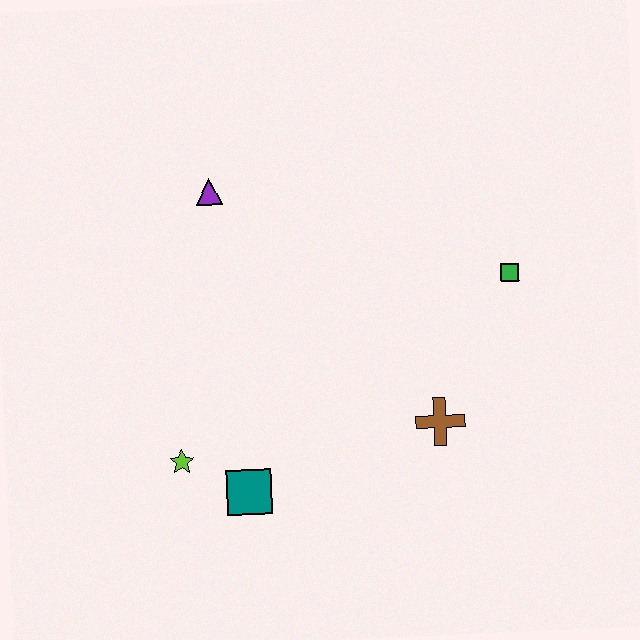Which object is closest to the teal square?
The lime star is closest to the teal square.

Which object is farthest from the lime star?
The green square is farthest from the lime star.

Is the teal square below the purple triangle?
Yes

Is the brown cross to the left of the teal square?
No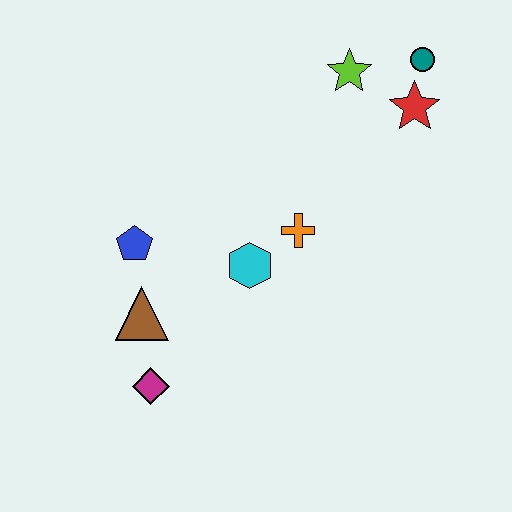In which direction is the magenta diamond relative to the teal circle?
The magenta diamond is below the teal circle.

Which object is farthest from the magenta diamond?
The teal circle is farthest from the magenta diamond.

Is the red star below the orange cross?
No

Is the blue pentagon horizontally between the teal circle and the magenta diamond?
No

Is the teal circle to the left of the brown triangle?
No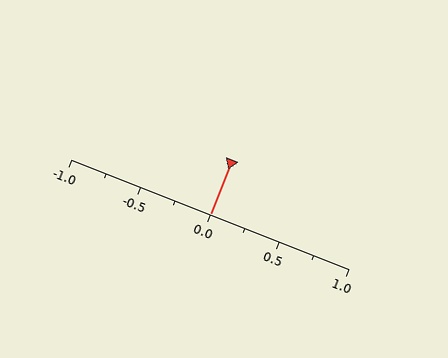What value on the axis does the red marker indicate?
The marker indicates approximately 0.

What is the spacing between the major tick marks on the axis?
The major ticks are spaced 0.5 apart.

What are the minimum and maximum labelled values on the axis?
The axis runs from -1.0 to 1.0.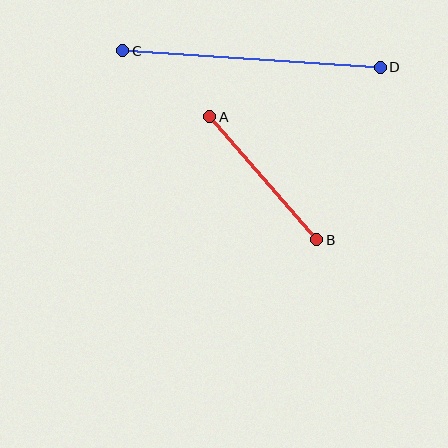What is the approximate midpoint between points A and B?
The midpoint is at approximately (263, 178) pixels.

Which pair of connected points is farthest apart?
Points C and D are farthest apart.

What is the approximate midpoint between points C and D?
The midpoint is at approximately (251, 59) pixels.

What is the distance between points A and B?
The distance is approximately 163 pixels.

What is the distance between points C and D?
The distance is approximately 258 pixels.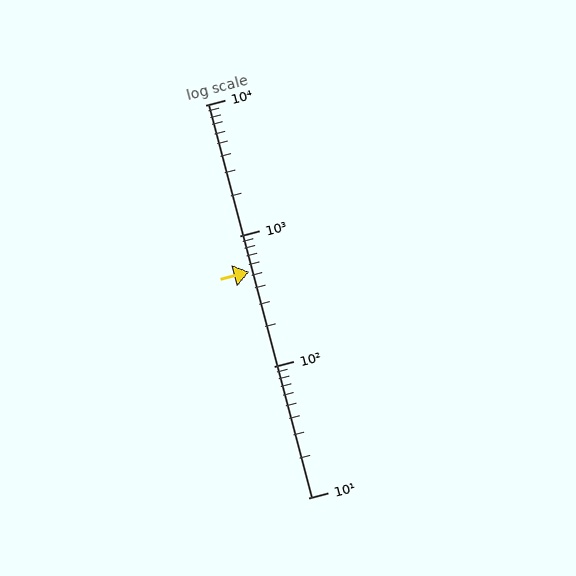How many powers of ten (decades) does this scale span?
The scale spans 3 decades, from 10 to 10000.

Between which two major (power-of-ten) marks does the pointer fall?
The pointer is between 100 and 1000.